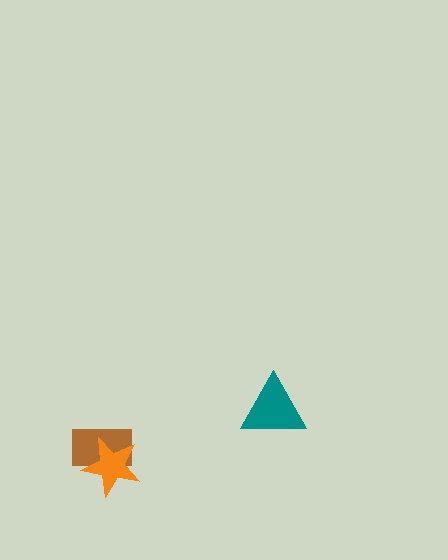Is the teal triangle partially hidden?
No, no other shape covers it.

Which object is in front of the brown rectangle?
The orange star is in front of the brown rectangle.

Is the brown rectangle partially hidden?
Yes, it is partially covered by another shape.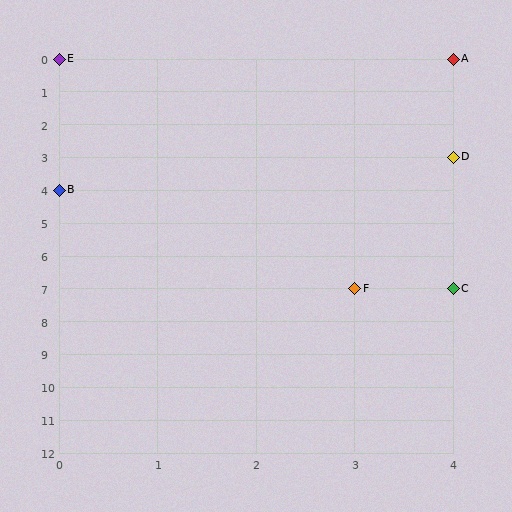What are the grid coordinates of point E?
Point E is at grid coordinates (0, 0).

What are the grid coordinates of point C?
Point C is at grid coordinates (4, 7).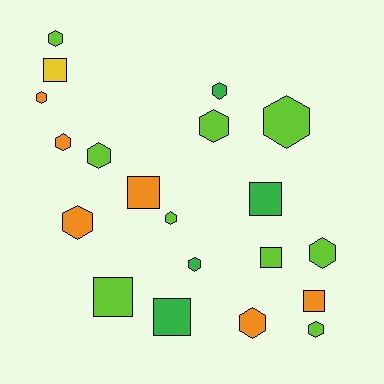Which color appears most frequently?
Lime, with 9 objects.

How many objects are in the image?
There are 20 objects.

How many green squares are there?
There are 2 green squares.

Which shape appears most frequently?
Hexagon, with 13 objects.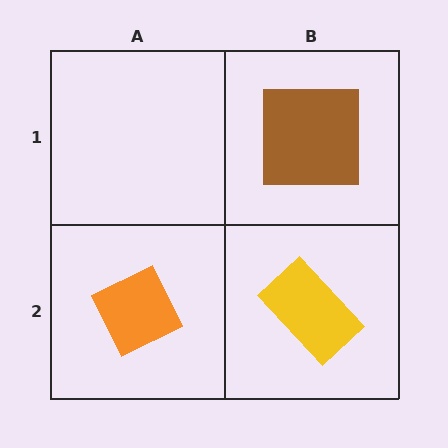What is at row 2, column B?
A yellow rectangle.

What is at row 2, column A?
An orange diamond.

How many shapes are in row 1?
1 shape.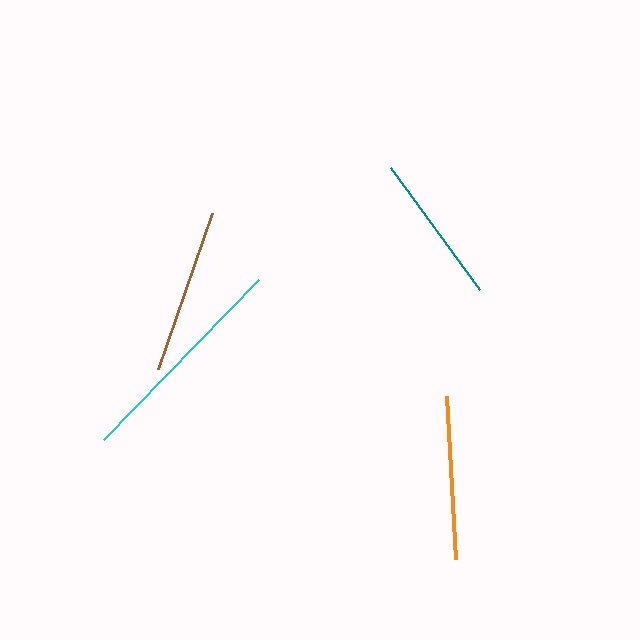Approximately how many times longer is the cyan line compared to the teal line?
The cyan line is approximately 1.5 times the length of the teal line.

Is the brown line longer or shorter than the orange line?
The brown line is longer than the orange line.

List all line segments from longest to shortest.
From longest to shortest: cyan, brown, orange, teal.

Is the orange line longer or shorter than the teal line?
The orange line is longer than the teal line.